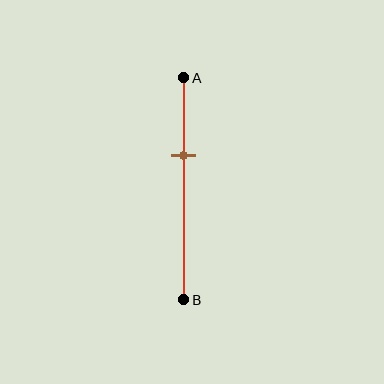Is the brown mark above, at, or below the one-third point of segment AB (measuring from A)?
The brown mark is approximately at the one-third point of segment AB.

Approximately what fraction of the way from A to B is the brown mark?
The brown mark is approximately 35% of the way from A to B.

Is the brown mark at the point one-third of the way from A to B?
Yes, the mark is approximately at the one-third point.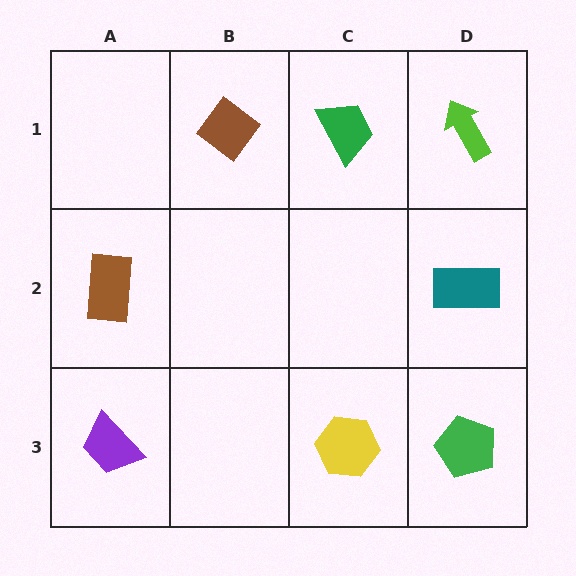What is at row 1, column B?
A brown diamond.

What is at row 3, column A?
A purple trapezoid.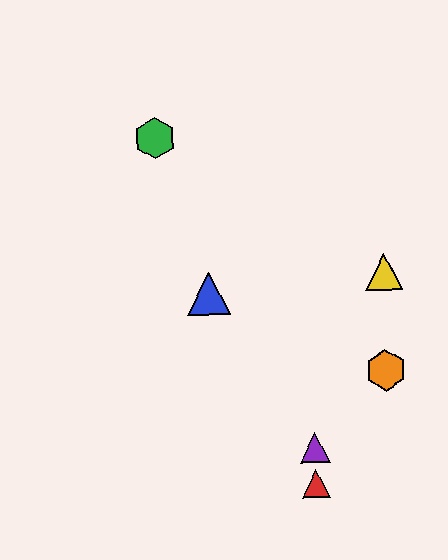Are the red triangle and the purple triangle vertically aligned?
Yes, both are at x≈316.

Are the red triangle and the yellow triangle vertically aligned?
No, the red triangle is at x≈316 and the yellow triangle is at x≈384.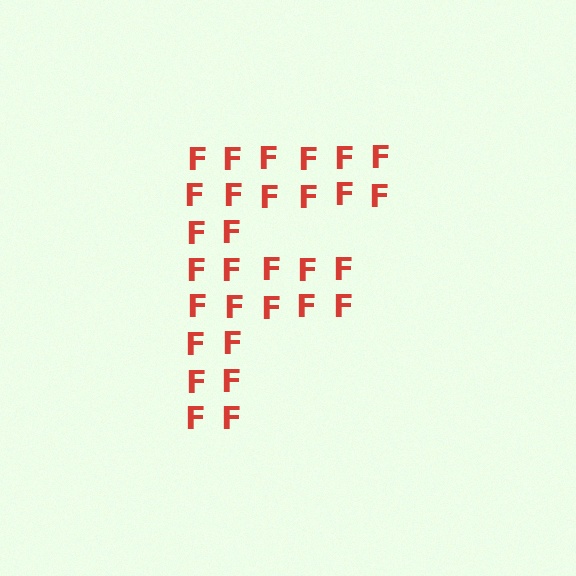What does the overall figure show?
The overall figure shows the letter F.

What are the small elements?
The small elements are letter F's.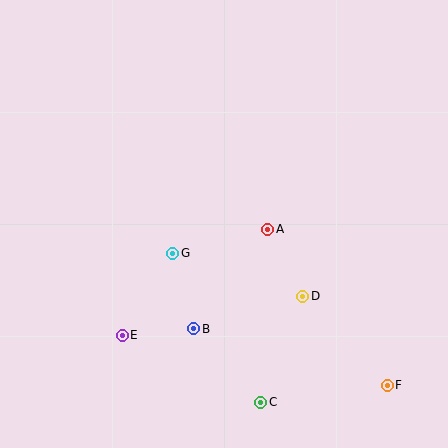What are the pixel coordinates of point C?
Point C is at (261, 402).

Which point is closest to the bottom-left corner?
Point E is closest to the bottom-left corner.